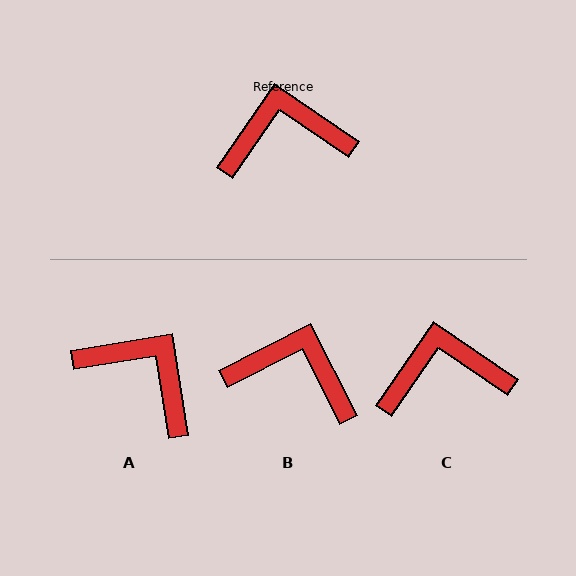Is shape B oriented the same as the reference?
No, it is off by about 29 degrees.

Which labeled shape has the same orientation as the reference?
C.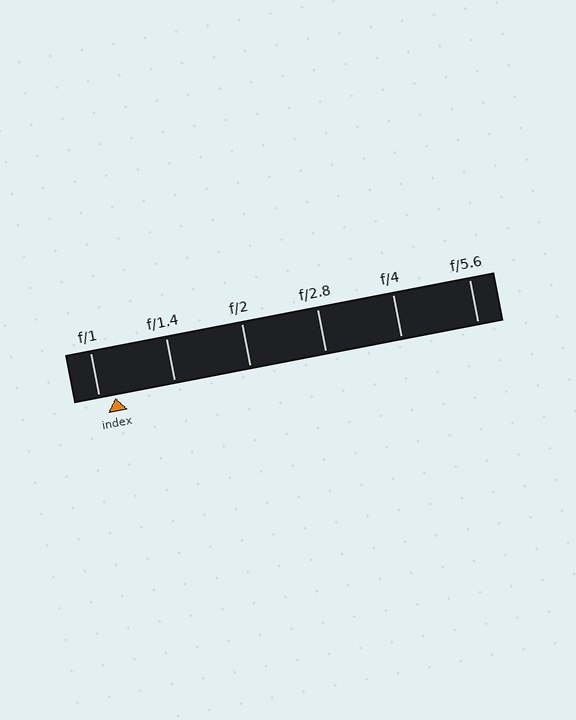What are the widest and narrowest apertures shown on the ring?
The widest aperture shown is f/1 and the narrowest is f/5.6.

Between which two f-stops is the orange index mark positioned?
The index mark is between f/1 and f/1.4.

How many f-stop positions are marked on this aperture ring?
There are 6 f-stop positions marked.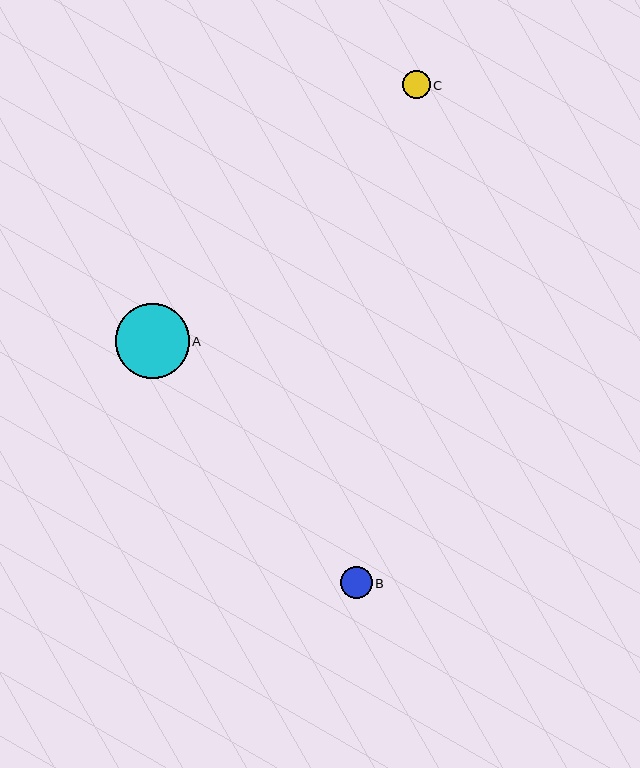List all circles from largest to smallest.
From largest to smallest: A, B, C.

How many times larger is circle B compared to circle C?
Circle B is approximately 1.1 times the size of circle C.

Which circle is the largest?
Circle A is the largest with a size of approximately 74 pixels.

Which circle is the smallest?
Circle C is the smallest with a size of approximately 28 pixels.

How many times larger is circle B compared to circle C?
Circle B is approximately 1.1 times the size of circle C.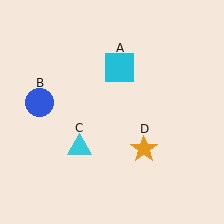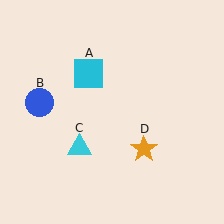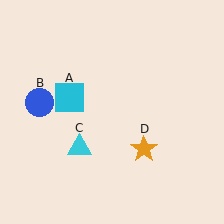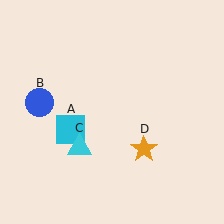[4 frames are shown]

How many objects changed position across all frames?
1 object changed position: cyan square (object A).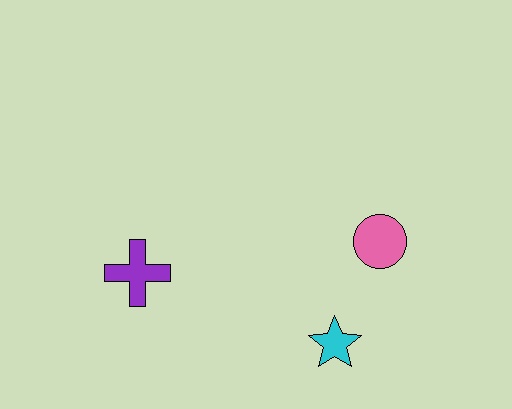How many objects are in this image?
There are 3 objects.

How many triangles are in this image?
There are no triangles.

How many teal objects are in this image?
There are no teal objects.